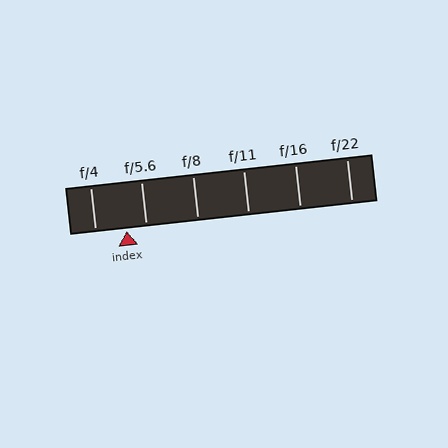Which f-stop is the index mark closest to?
The index mark is closest to f/5.6.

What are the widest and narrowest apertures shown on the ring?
The widest aperture shown is f/4 and the narrowest is f/22.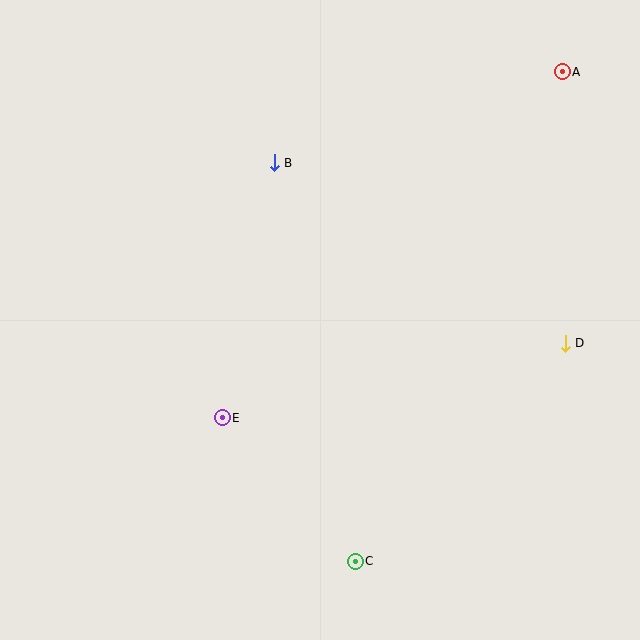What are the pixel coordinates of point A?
Point A is at (562, 72).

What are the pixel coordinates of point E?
Point E is at (222, 418).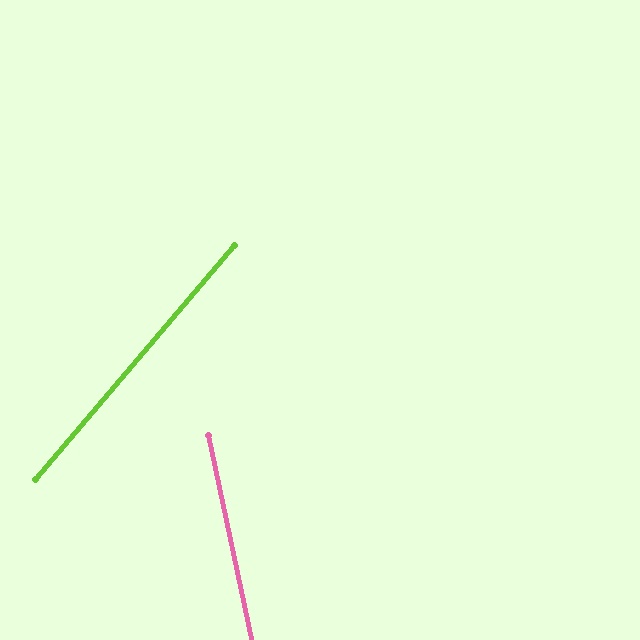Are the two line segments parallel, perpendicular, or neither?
Neither parallel nor perpendicular — they differ by about 53°.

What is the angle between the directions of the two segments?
Approximately 53 degrees.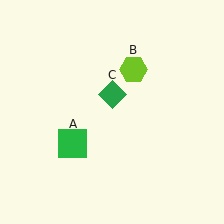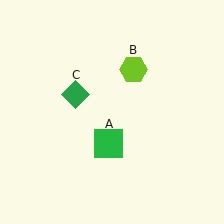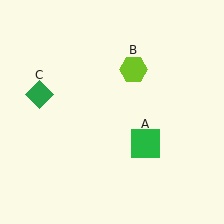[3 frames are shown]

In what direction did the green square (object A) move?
The green square (object A) moved right.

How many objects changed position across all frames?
2 objects changed position: green square (object A), green diamond (object C).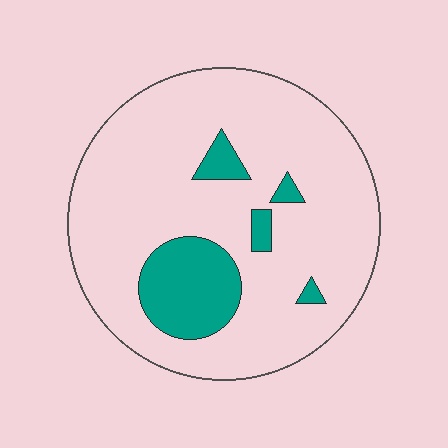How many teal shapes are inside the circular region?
5.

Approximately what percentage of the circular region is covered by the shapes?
Approximately 15%.